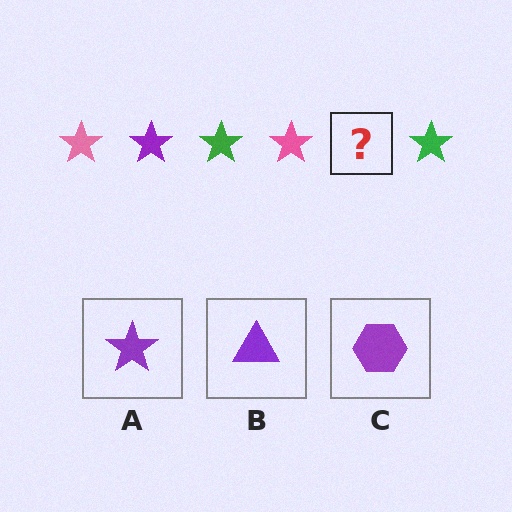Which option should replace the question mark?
Option A.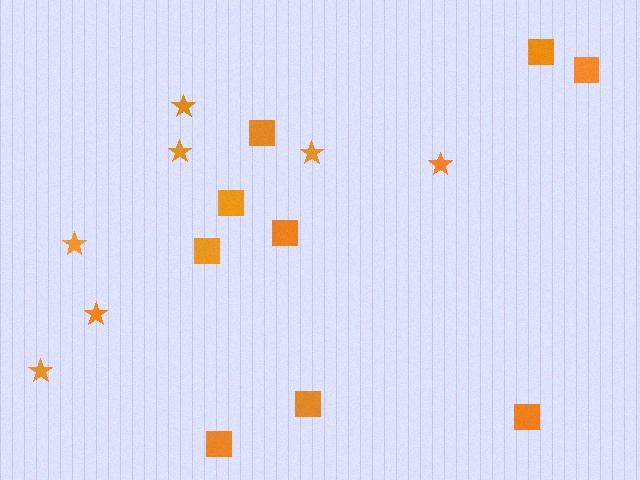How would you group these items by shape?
There are 2 groups: one group of squares (9) and one group of stars (7).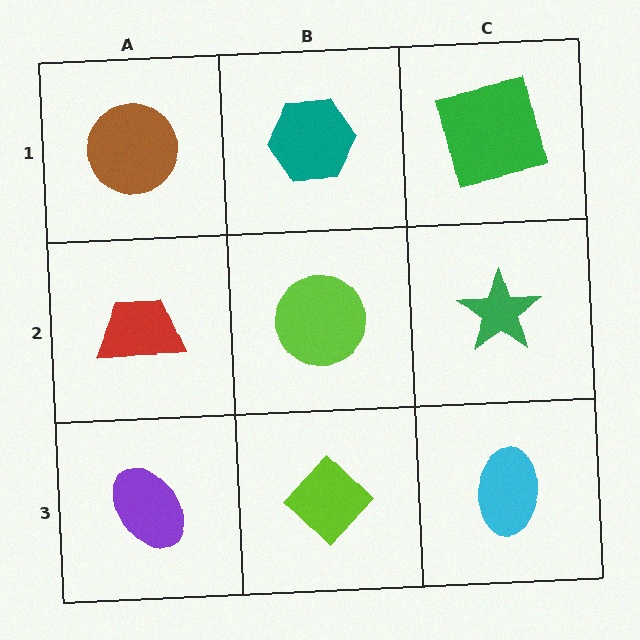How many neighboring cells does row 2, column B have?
4.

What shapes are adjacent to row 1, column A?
A red trapezoid (row 2, column A), a teal hexagon (row 1, column B).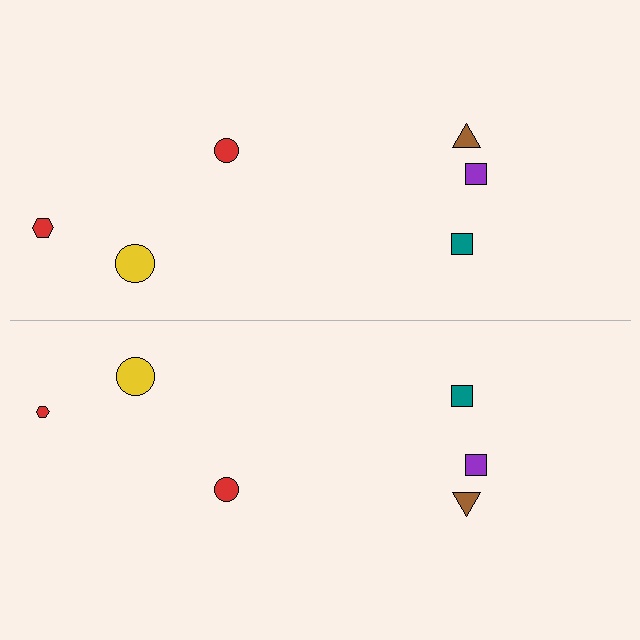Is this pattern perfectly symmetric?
No, the pattern is not perfectly symmetric. The red hexagon on the bottom side has a different size than its mirror counterpart.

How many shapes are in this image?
There are 12 shapes in this image.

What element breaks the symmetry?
The red hexagon on the bottom side has a different size than its mirror counterpart.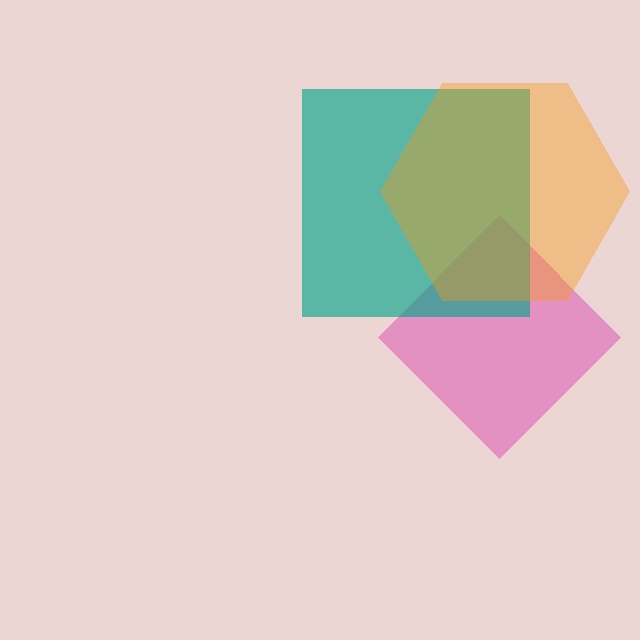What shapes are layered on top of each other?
The layered shapes are: a pink diamond, a teal square, an orange hexagon.